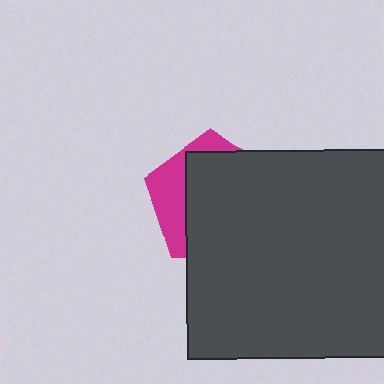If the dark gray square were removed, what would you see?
You would see the complete magenta pentagon.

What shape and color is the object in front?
The object in front is a dark gray square.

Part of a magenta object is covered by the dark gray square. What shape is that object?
It is a pentagon.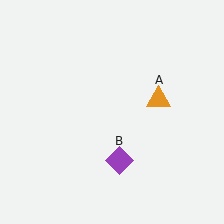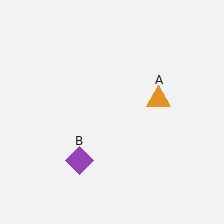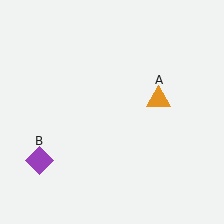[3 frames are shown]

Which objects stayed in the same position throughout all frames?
Orange triangle (object A) remained stationary.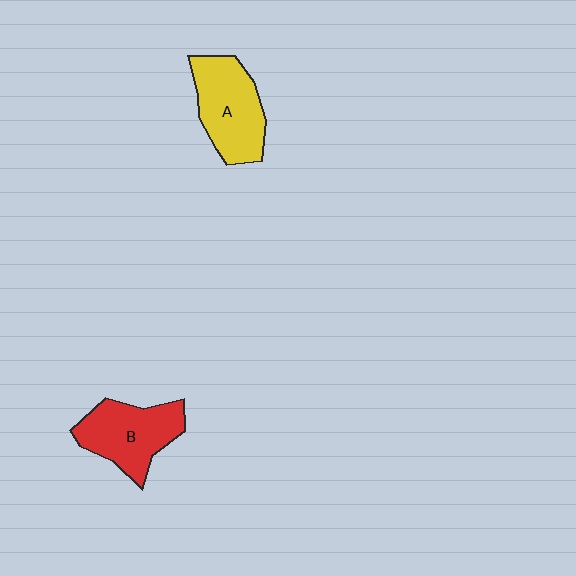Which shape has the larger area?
Shape A (yellow).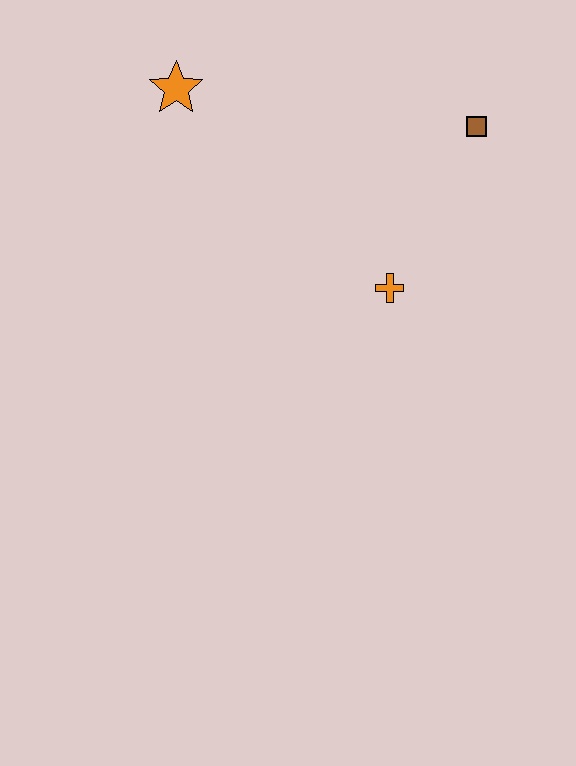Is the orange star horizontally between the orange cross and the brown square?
No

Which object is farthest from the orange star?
The brown square is farthest from the orange star.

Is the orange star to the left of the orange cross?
Yes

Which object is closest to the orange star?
The orange cross is closest to the orange star.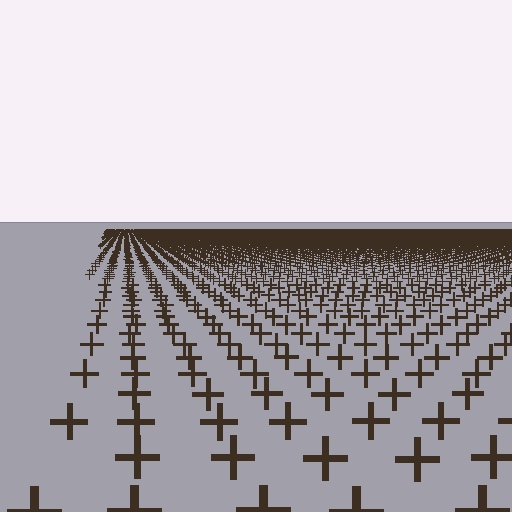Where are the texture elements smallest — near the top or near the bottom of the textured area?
Near the top.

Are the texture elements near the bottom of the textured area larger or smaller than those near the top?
Larger. Near the bottom, elements are closer to the viewer and appear at a bigger on-screen size.